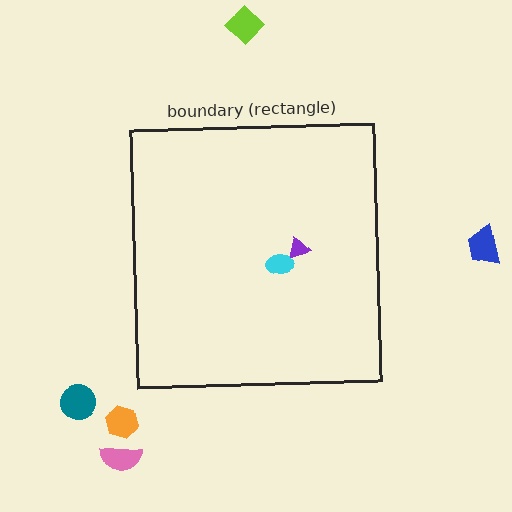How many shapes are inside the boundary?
2 inside, 5 outside.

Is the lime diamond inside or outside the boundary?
Outside.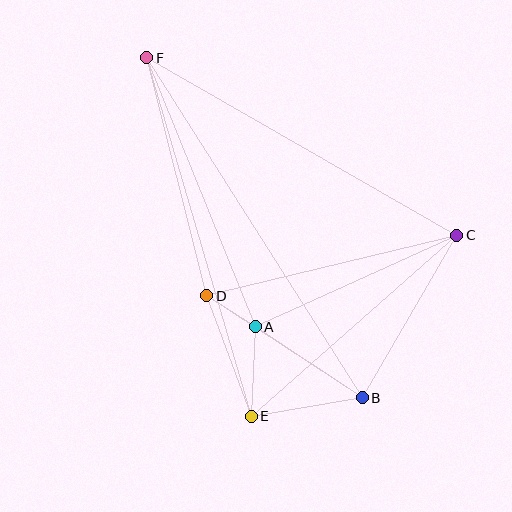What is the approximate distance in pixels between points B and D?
The distance between B and D is approximately 186 pixels.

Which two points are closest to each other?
Points A and D are closest to each other.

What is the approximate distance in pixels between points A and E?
The distance between A and E is approximately 89 pixels.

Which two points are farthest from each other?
Points B and F are farthest from each other.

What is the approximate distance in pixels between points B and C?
The distance between B and C is approximately 188 pixels.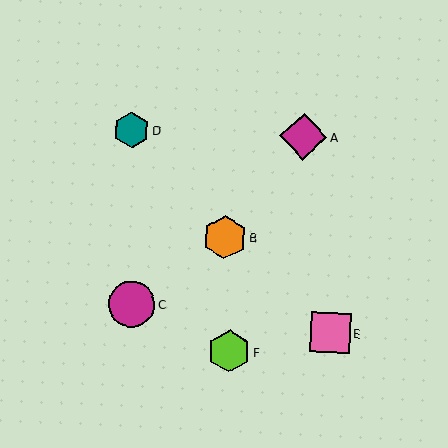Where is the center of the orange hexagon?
The center of the orange hexagon is at (225, 237).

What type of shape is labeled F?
Shape F is a lime hexagon.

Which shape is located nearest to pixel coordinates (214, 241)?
The orange hexagon (labeled B) at (225, 237) is nearest to that location.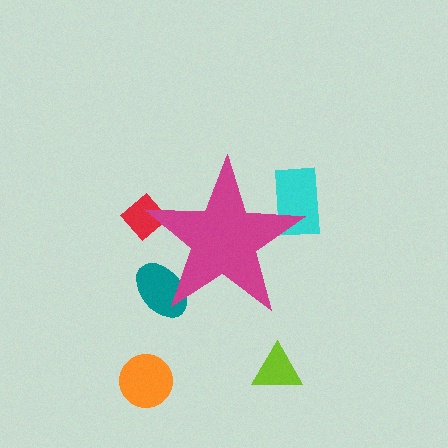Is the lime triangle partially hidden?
No, the lime triangle is fully visible.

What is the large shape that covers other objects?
A magenta star.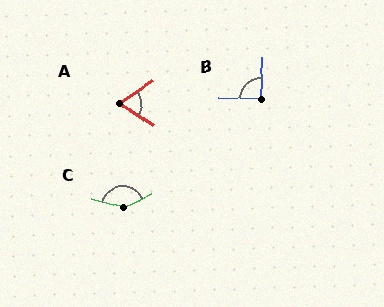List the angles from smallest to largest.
A (66°), B (90°), C (141°).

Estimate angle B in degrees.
Approximately 90 degrees.